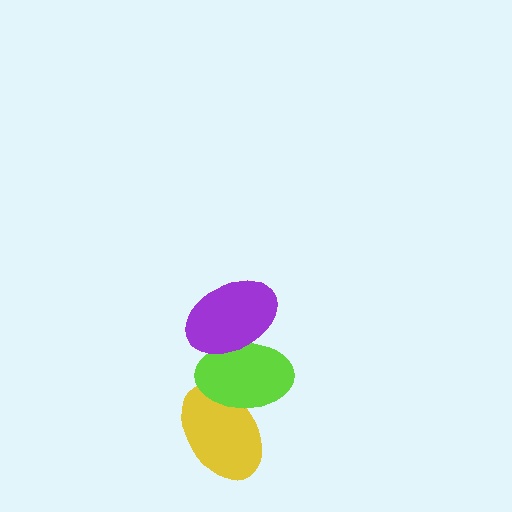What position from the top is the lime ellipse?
The lime ellipse is 2nd from the top.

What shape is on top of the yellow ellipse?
The lime ellipse is on top of the yellow ellipse.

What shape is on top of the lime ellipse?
The purple ellipse is on top of the lime ellipse.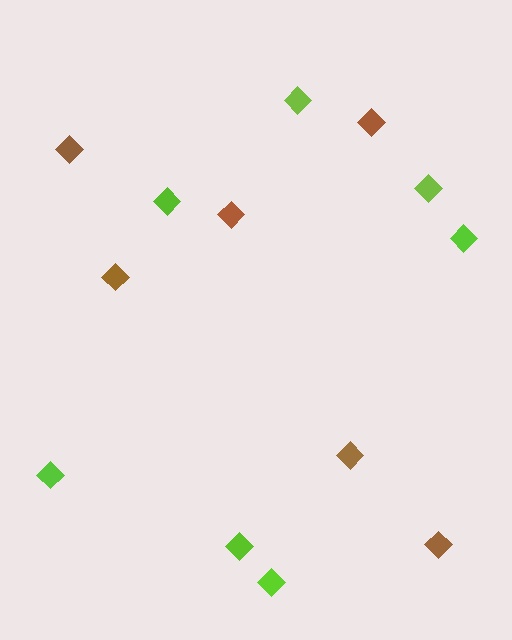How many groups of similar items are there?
There are 2 groups: one group of brown diamonds (6) and one group of lime diamonds (7).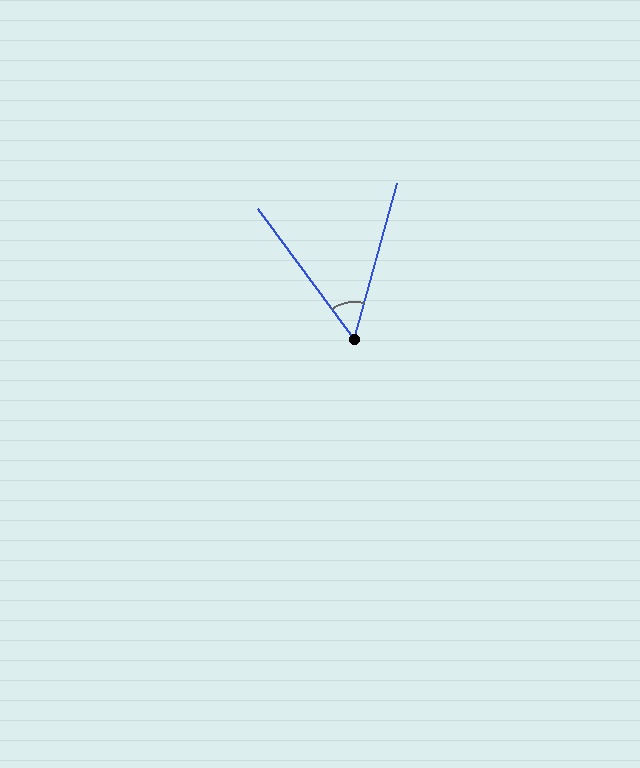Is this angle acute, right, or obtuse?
It is acute.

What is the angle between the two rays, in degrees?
Approximately 52 degrees.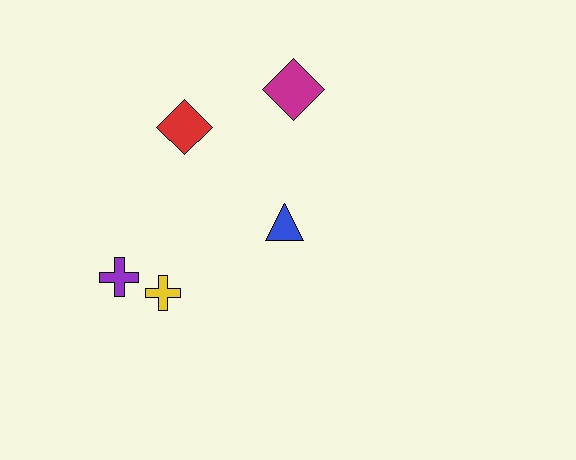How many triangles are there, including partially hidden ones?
There is 1 triangle.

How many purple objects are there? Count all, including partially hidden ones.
There is 1 purple object.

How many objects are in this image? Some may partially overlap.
There are 5 objects.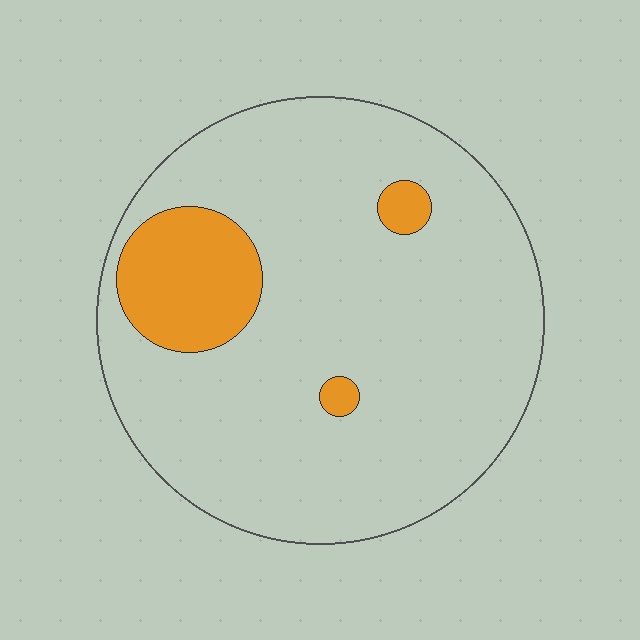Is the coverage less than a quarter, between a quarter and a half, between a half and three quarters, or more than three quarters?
Less than a quarter.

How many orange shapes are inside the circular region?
3.